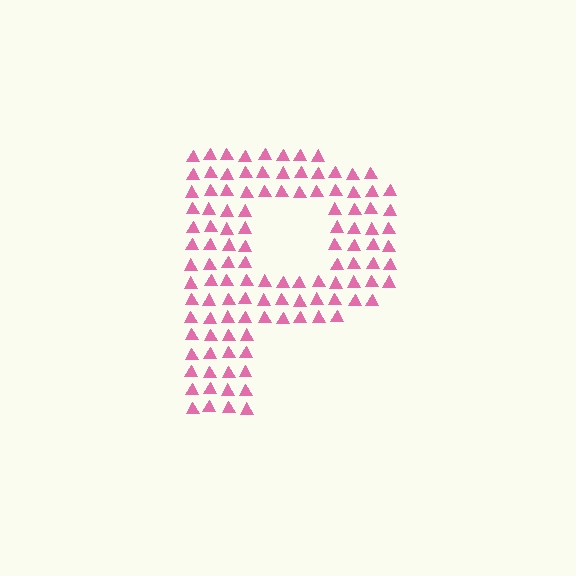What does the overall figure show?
The overall figure shows the letter P.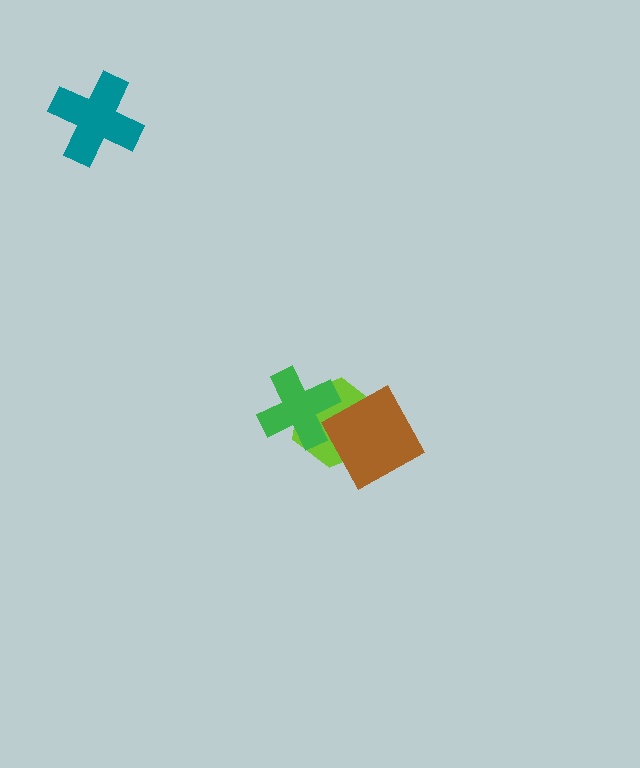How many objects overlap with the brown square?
1 object overlaps with the brown square.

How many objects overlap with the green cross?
1 object overlaps with the green cross.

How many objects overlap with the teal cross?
0 objects overlap with the teal cross.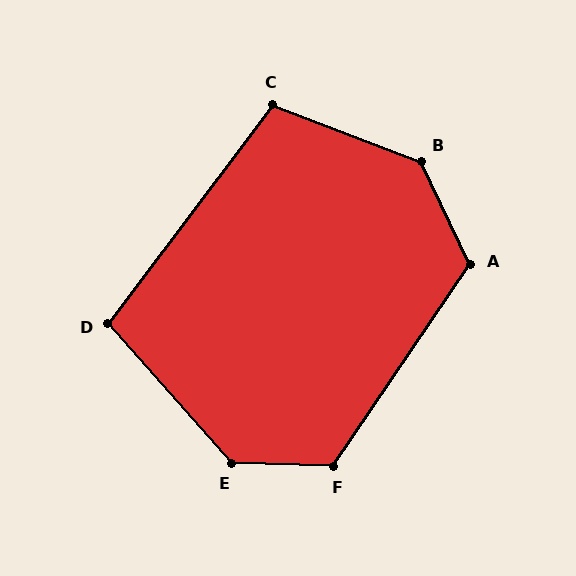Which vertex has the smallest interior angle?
D, at approximately 101 degrees.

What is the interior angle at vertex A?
Approximately 120 degrees (obtuse).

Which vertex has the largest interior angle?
B, at approximately 136 degrees.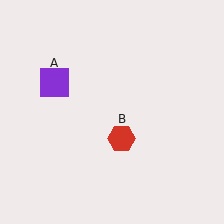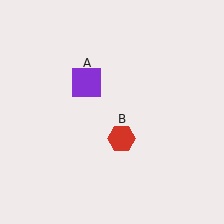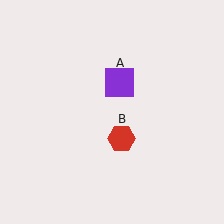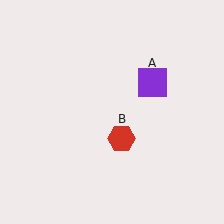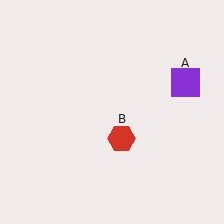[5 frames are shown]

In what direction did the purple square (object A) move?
The purple square (object A) moved right.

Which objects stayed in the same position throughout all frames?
Red hexagon (object B) remained stationary.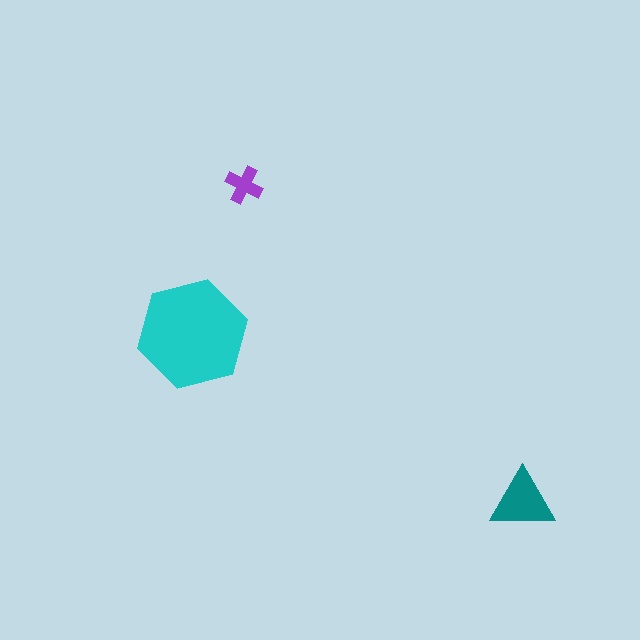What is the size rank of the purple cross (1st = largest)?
3rd.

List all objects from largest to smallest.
The cyan hexagon, the teal triangle, the purple cross.